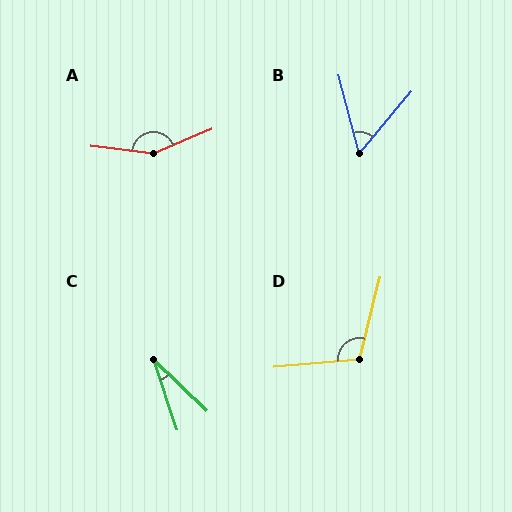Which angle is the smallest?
C, at approximately 28 degrees.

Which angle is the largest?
A, at approximately 151 degrees.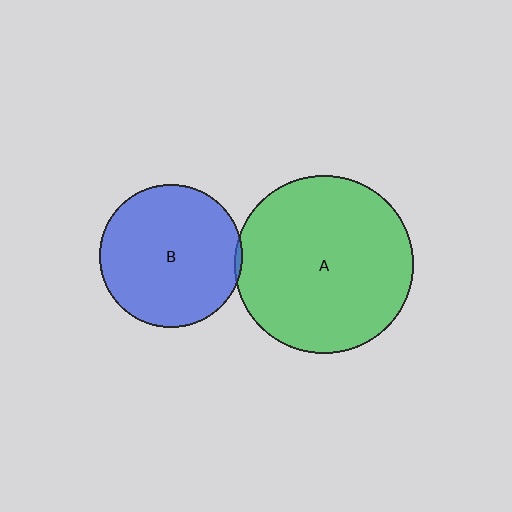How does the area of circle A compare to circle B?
Approximately 1.6 times.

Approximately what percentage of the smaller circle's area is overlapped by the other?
Approximately 5%.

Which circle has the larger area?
Circle A (green).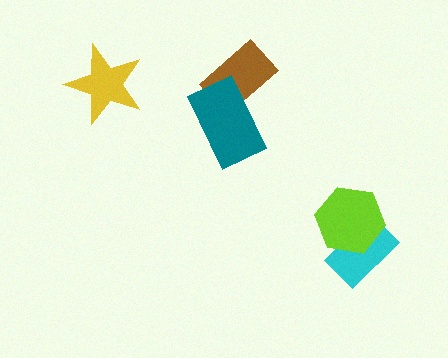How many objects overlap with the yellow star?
0 objects overlap with the yellow star.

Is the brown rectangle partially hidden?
Yes, it is partially covered by another shape.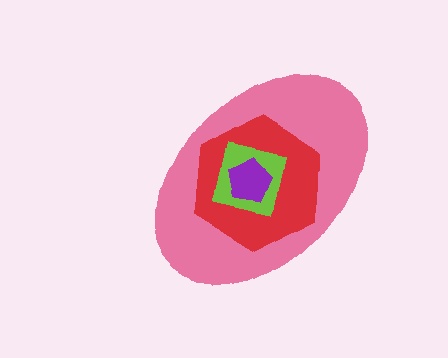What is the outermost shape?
The pink ellipse.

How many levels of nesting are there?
4.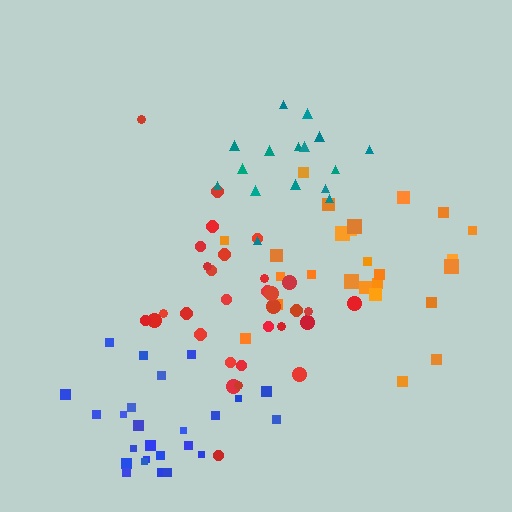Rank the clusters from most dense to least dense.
blue, teal, red, orange.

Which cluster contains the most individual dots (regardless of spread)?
Red (31).